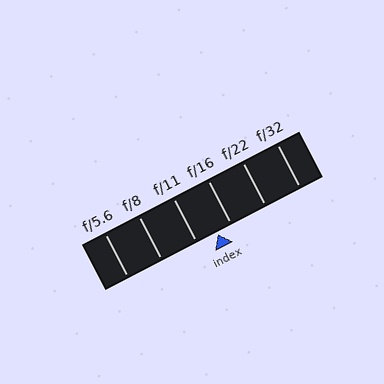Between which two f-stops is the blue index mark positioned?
The index mark is between f/11 and f/16.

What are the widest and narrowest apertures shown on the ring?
The widest aperture shown is f/5.6 and the narrowest is f/32.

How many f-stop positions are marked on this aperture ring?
There are 6 f-stop positions marked.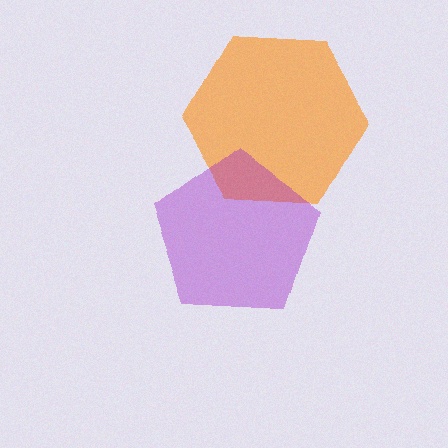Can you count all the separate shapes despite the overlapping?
Yes, there are 2 separate shapes.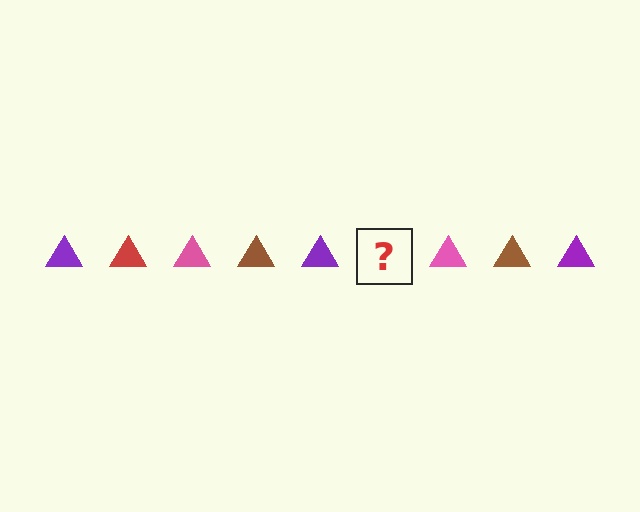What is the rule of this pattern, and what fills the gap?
The rule is that the pattern cycles through purple, red, pink, brown triangles. The gap should be filled with a red triangle.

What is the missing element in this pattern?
The missing element is a red triangle.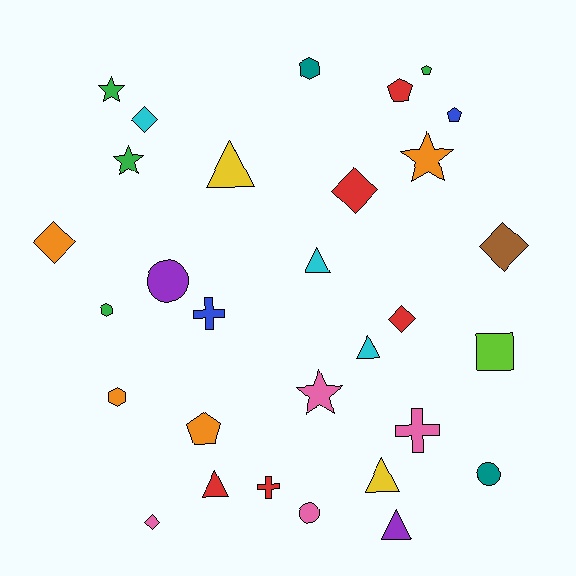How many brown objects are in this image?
There is 1 brown object.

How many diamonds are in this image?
There are 6 diamonds.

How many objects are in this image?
There are 30 objects.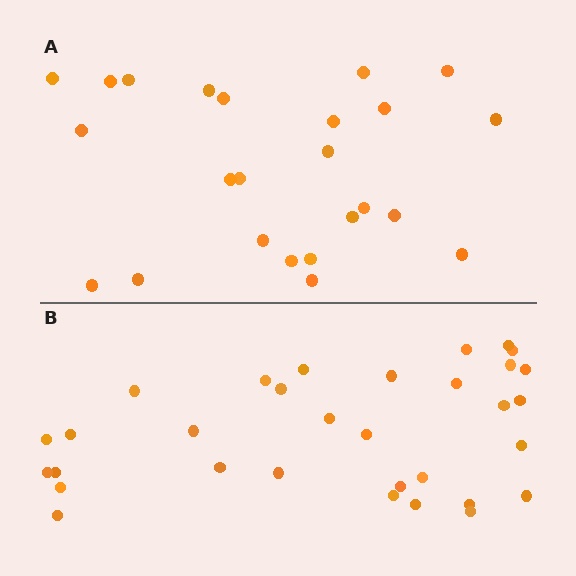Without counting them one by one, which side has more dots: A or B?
Region B (the bottom region) has more dots.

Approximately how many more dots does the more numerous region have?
Region B has roughly 8 or so more dots than region A.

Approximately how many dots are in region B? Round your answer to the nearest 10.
About 30 dots. (The exact count is 32, which rounds to 30.)